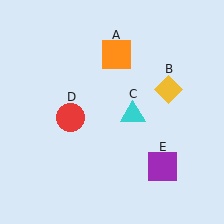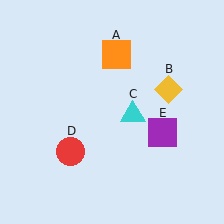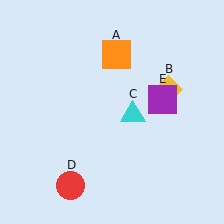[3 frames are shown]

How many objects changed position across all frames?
2 objects changed position: red circle (object D), purple square (object E).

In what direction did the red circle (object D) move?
The red circle (object D) moved down.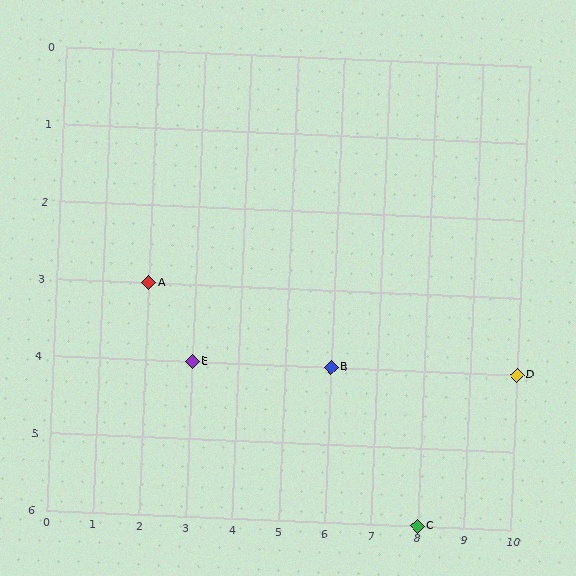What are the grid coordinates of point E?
Point E is at grid coordinates (3, 4).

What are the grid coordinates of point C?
Point C is at grid coordinates (8, 6).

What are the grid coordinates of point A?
Point A is at grid coordinates (2, 3).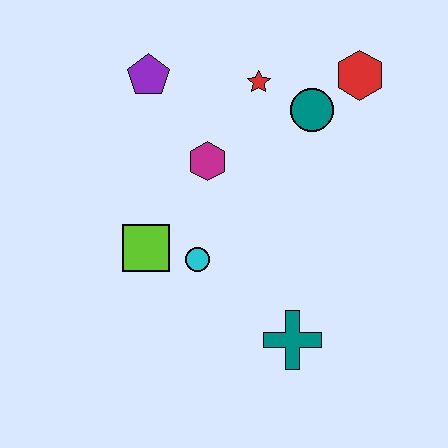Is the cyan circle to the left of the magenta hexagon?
Yes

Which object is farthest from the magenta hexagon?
The teal cross is farthest from the magenta hexagon.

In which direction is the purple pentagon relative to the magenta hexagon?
The purple pentagon is above the magenta hexagon.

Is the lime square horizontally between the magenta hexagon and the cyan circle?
No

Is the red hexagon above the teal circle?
Yes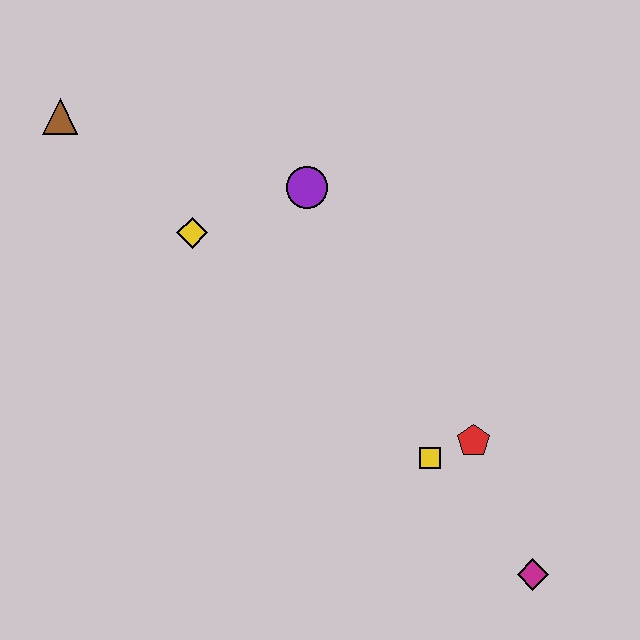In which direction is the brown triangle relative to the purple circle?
The brown triangle is to the left of the purple circle.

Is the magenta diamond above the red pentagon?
No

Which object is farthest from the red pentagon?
The brown triangle is farthest from the red pentagon.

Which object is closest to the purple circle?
The yellow diamond is closest to the purple circle.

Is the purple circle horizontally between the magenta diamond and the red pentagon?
No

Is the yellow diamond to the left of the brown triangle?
No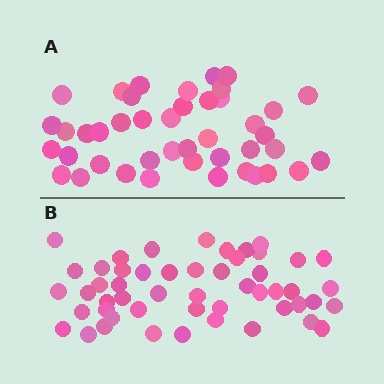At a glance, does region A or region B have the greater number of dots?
Region B (the bottom region) has more dots.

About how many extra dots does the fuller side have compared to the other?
Region B has roughly 8 or so more dots than region A.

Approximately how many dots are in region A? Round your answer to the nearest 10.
About 40 dots. (The exact count is 43, which rounds to 40.)